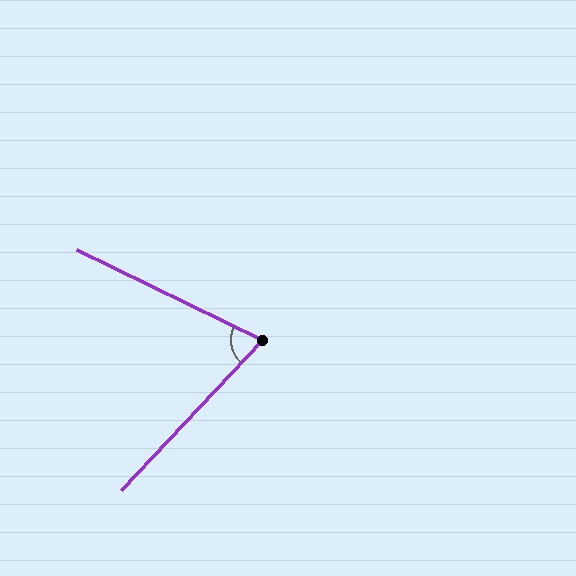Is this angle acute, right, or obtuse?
It is acute.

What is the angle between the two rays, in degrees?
Approximately 73 degrees.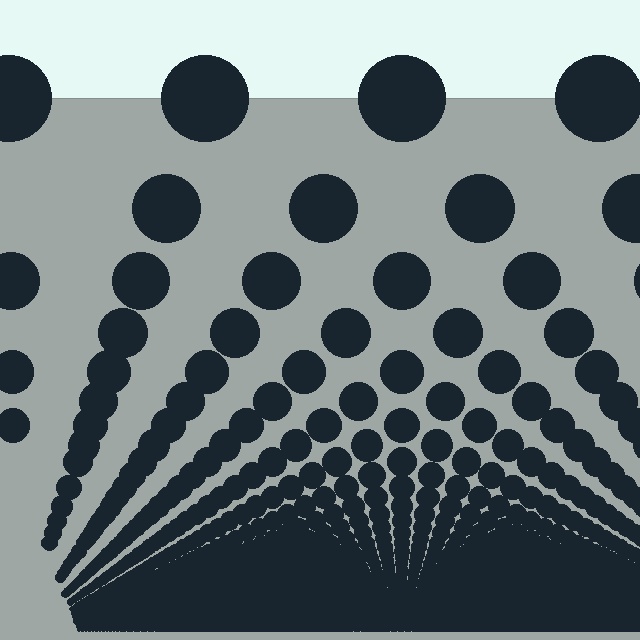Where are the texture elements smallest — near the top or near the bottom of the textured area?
Near the bottom.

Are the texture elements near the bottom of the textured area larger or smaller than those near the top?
Smaller. The gradient is inverted — elements near the bottom are smaller and denser.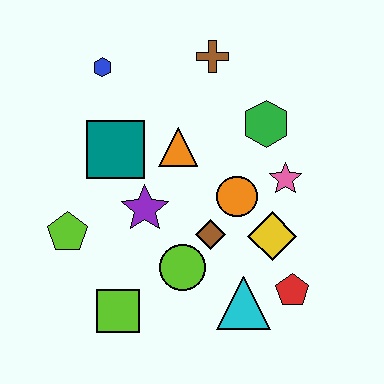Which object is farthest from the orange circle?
The blue hexagon is farthest from the orange circle.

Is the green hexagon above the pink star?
Yes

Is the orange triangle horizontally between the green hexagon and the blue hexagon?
Yes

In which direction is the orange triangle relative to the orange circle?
The orange triangle is to the left of the orange circle.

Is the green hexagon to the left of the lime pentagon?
No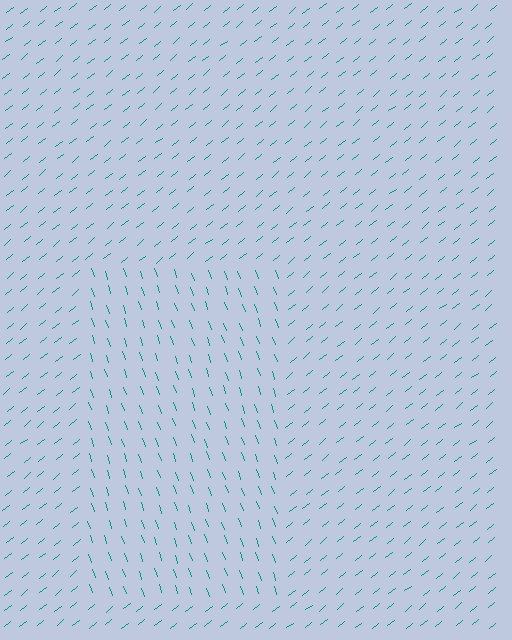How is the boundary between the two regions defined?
The boundary is defined purely by a change in line orientation (approximately 70 degrees difference). All lines are the same color and thickness.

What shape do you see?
I see a rectangle.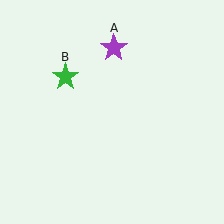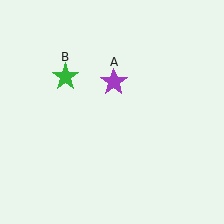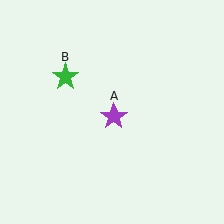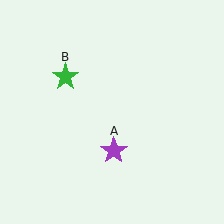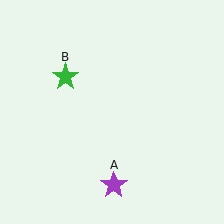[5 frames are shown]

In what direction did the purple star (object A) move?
The purple star (object A) moved down.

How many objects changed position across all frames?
1 object changed position: purple star (object A).